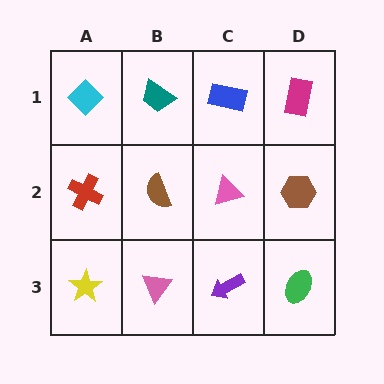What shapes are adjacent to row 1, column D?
A brown hexagon (row 2, column D), a blue rectangle (row 1, column C).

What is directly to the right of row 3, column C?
A green ellipse.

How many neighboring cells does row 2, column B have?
4.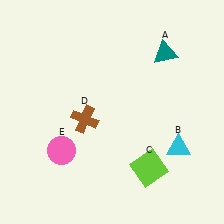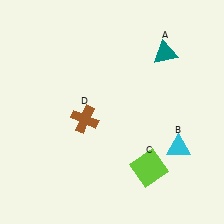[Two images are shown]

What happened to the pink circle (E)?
The pink circle (E) was removed in Image 2. It was in the bottom-left area of Image 1.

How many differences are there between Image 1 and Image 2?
There is 1 difference between the two images.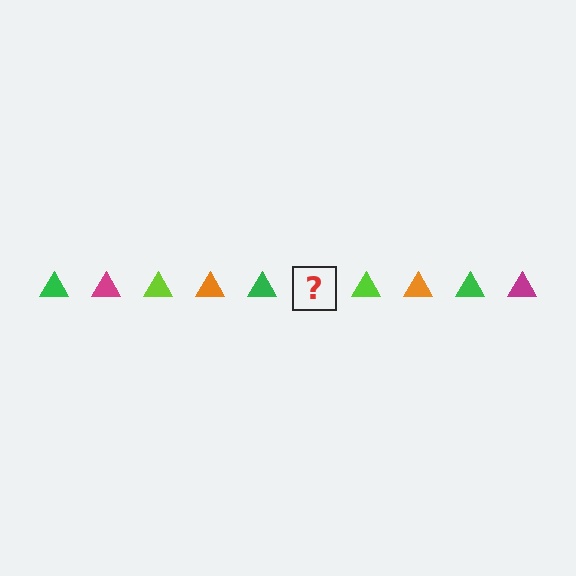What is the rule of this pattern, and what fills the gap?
The rule is that the pattern cycles through green, magenta, lime, orange triangles. The gap should be filled with a magenta triangle.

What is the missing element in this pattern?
The missing element is a magenta triangle.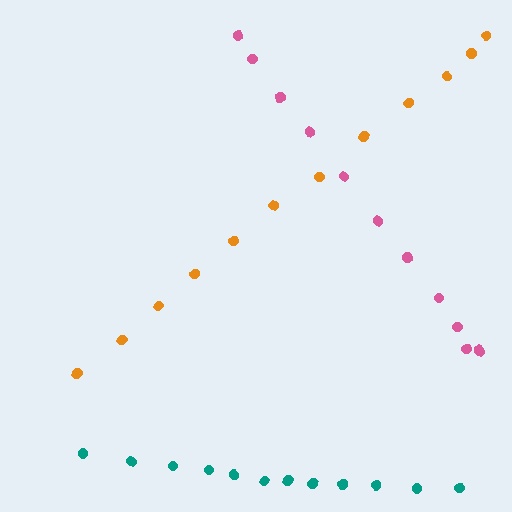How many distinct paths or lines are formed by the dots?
There are 3 distinct paths.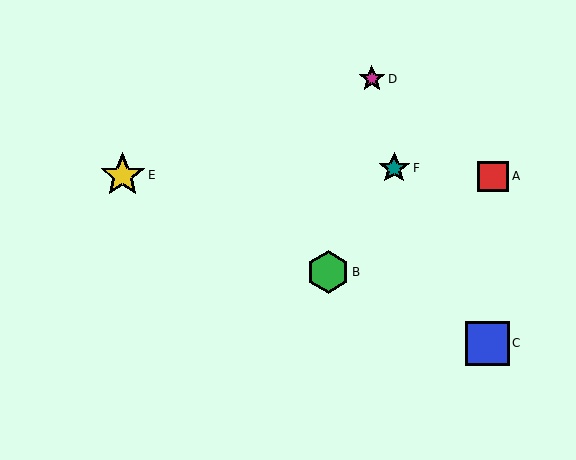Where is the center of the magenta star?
The center of the magenta star is at (372, 79).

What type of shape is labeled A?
Shape A is a red square.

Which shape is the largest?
The yellow star (labeled E) is the largest.